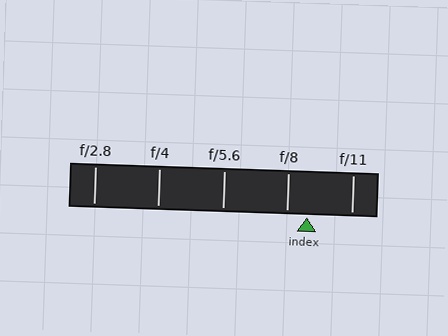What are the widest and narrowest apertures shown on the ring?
The widest aperture shown is f/2.8 and the narrowest is f/11.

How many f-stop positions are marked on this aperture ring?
There are 5 f-stop positions marked.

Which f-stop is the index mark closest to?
The index mark is closest to f/8.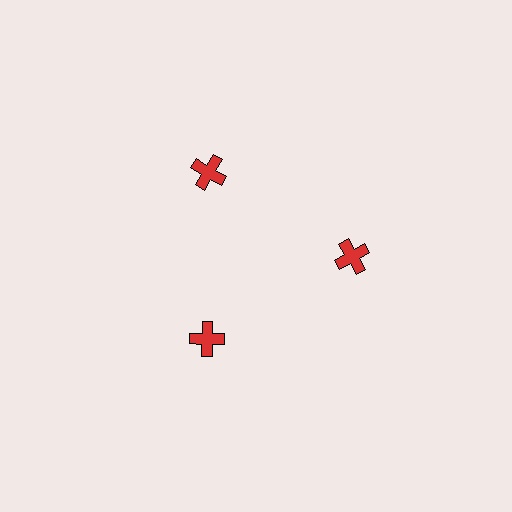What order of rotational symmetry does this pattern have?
This pattern has 3-fold rotational symmetry.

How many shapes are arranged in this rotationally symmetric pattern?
There are 3 shapes, arranged in 3 groups of 1.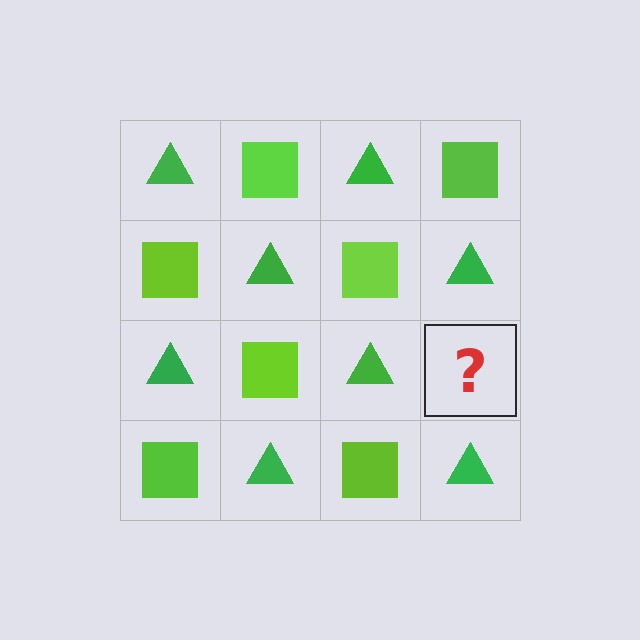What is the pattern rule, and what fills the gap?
The rule is that it alternates green triangle and lime square in a checkerboard pattern. The gap should be filled with a lime square.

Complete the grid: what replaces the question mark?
The question mark should be replaced with a lime square.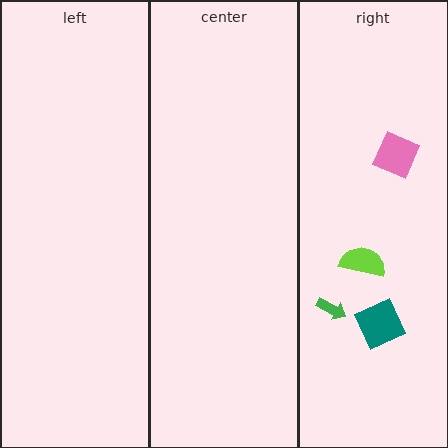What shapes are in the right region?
The teal square, the lime semicircle, the green arrow, the pink diamond.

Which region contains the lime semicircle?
The right region.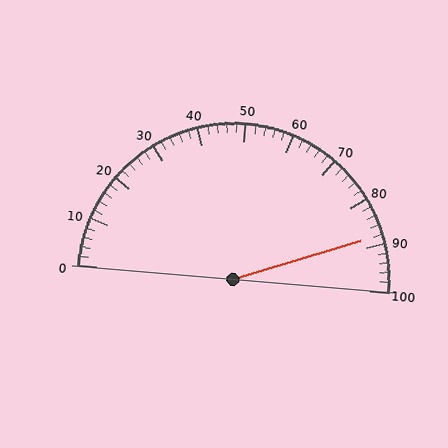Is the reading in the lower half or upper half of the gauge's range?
The reading is in the upper half of the range (0 to 100).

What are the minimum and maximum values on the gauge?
The gauge ranges from 0 to 100.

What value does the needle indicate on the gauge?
The needle indicates approximately 88.